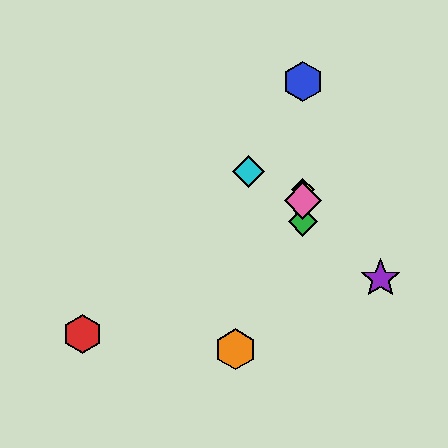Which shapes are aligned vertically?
The blue hexagon, the green diamond, the yellow diamond, the pink diamond are aligned vertically.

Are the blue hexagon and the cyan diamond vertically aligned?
No, the blue hexagon is at x≈303 and the cyan diamond is at x≈249.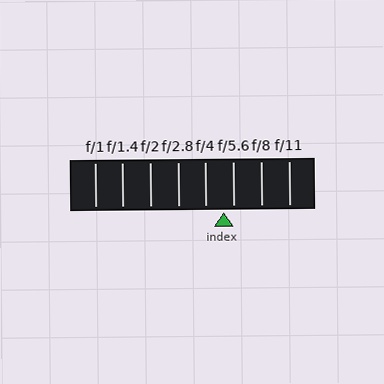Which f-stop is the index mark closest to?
The index mark is closest to f/5.6.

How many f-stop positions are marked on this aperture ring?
There are 8 f-stop positions marked.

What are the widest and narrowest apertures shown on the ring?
The widest aperture shown is f/1 and the narrowest is f/11.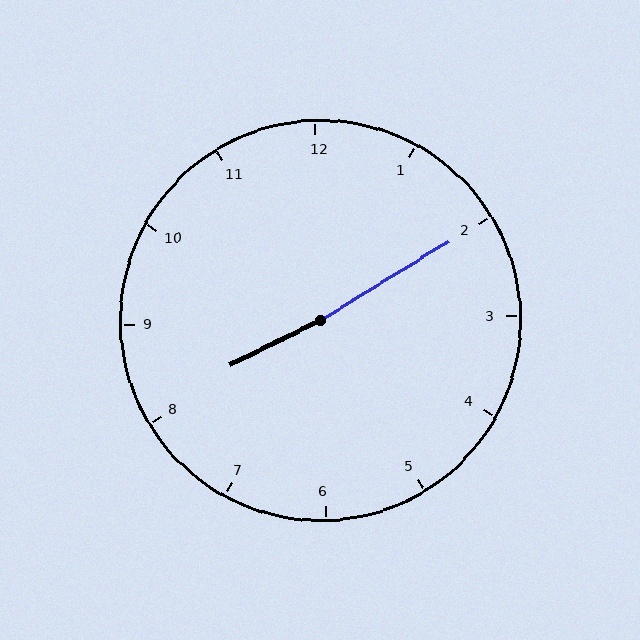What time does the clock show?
8:10.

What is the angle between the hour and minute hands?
Approximately 175 degrees.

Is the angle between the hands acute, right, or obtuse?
It is obtuse.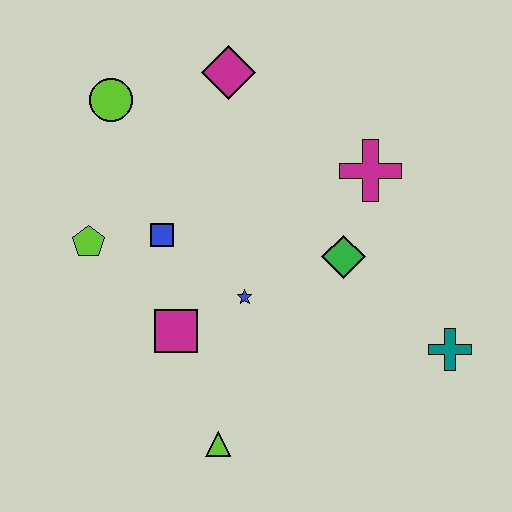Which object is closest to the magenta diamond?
The lime circle is closest to the magenta diamond.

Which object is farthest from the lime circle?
The teal cross is farthest from the lime circle.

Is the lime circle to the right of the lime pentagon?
Yes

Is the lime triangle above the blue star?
No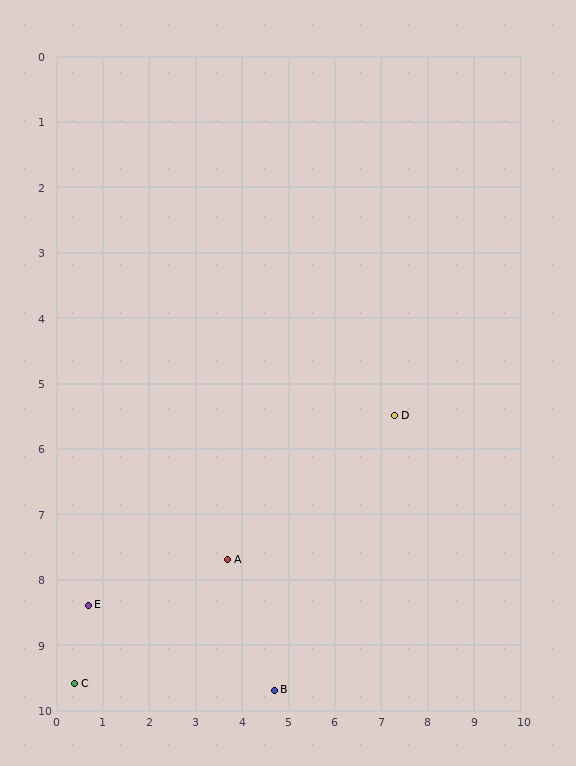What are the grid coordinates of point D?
Point D is at approximately (7.3, 5.5).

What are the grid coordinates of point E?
Point E is at approximately (0.7, 8.4).